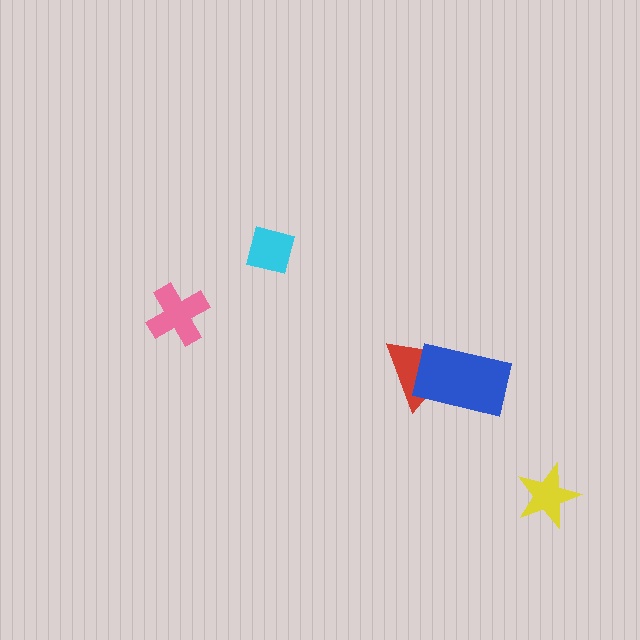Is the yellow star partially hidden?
No, no other shape covers it.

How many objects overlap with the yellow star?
0 objects overlap with the yellow star.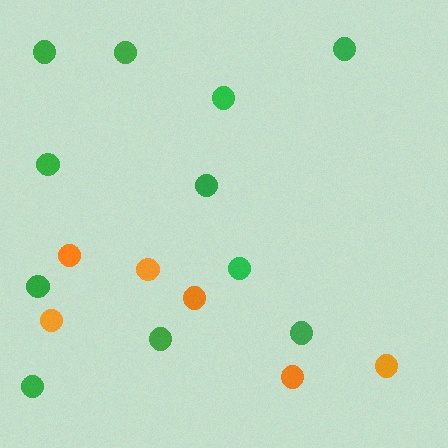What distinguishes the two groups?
There are 2 groups: one group of orange circles (6) and one group of green circles (11).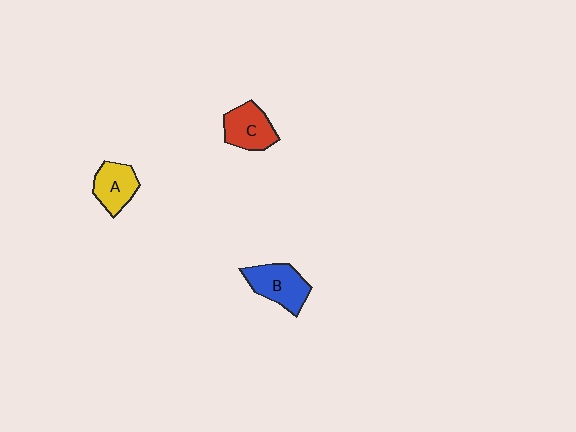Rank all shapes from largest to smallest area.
From largest to smallest: B (blue), C (red), A (yellow).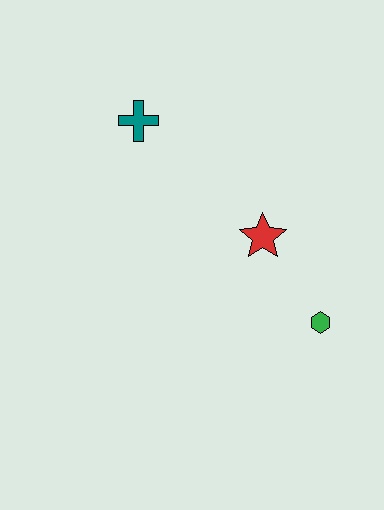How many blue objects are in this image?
There are no blue objects.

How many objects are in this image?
There are 3 objects.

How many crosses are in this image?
There is 1 cross.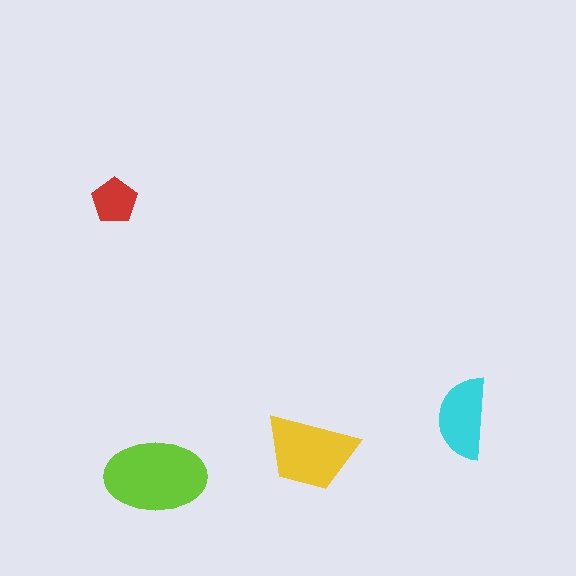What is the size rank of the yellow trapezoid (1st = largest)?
2nd.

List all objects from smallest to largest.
The red pentagon, the cyan semicircle, the yellow trapezoid, the lime ellipse.